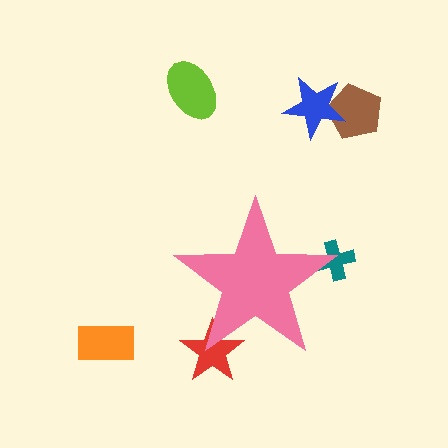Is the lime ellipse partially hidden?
No, the lime ellipse is fully visible.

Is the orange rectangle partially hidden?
No, the orange rectangle is fully visible.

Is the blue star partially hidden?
No, the blue star is fully visible.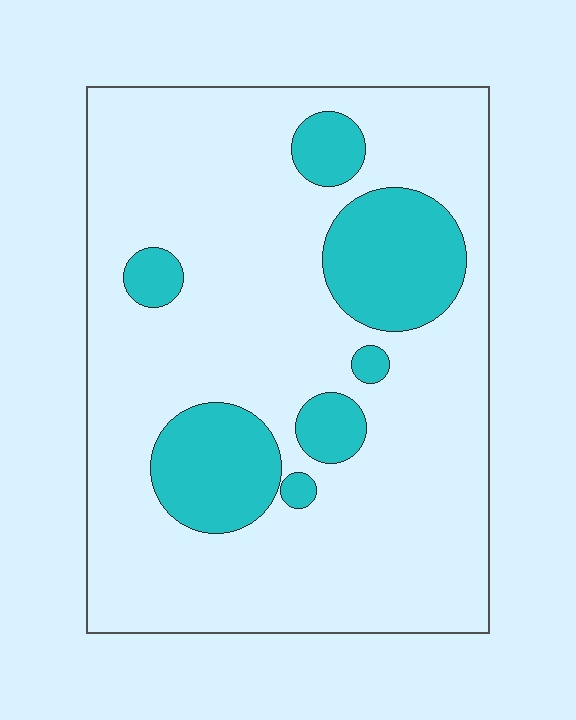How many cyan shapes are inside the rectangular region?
7.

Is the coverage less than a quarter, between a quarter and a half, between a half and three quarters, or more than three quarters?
Less than a quarter.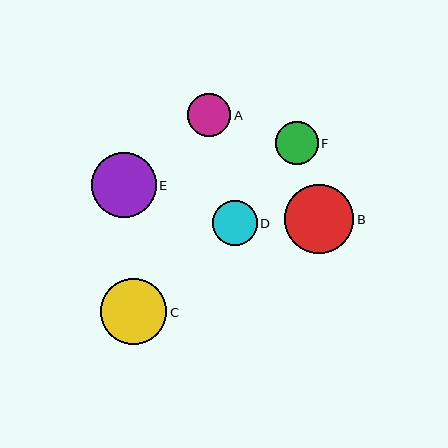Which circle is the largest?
Circle B is the largest with a size of approximately 69 pixels.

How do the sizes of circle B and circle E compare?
Circle B and circle E are approximately the same size.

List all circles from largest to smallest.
From largest to smallest: B, C, E, D, A, F.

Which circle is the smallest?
Circle F is the smallest with a size of approximately 43 pixels.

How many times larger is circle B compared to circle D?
Circle B is approximately 1.6 times the size of circle D.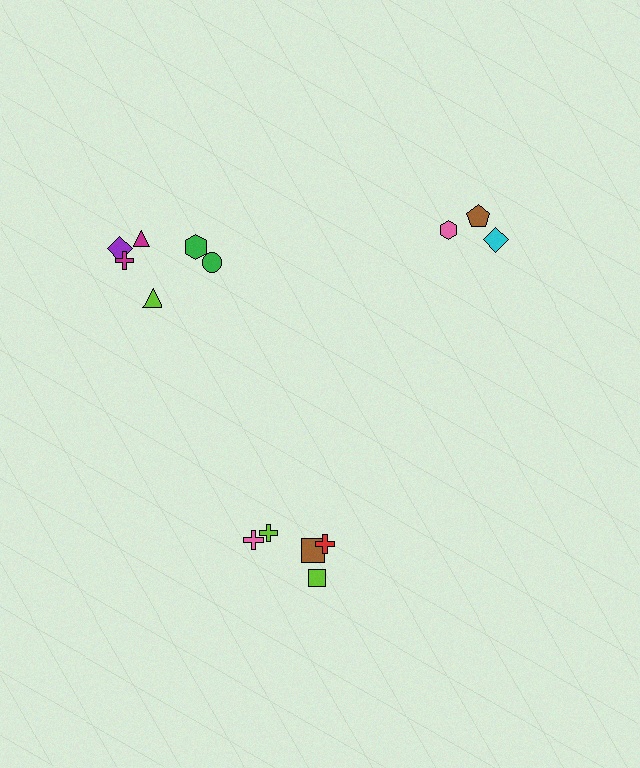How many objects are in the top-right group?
There are 3 objects.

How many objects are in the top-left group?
There are 6 objects.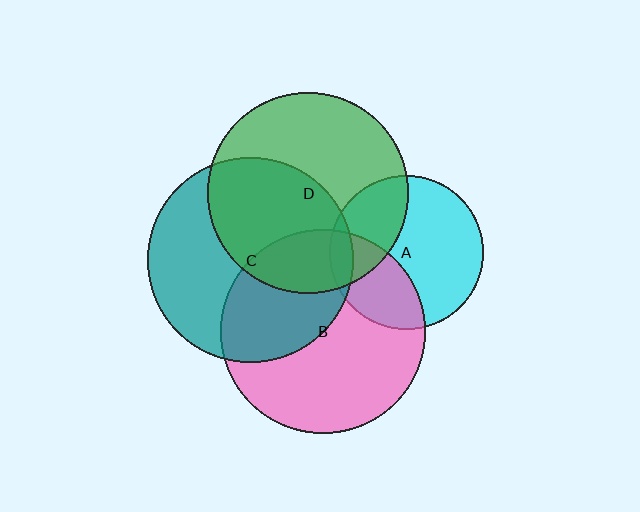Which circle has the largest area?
Circle C (teal).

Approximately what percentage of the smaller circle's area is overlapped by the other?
Approximately 30%.